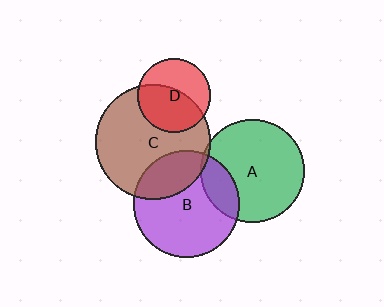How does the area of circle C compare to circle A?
Approximately 1.2 times.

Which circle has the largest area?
Circle C (brown).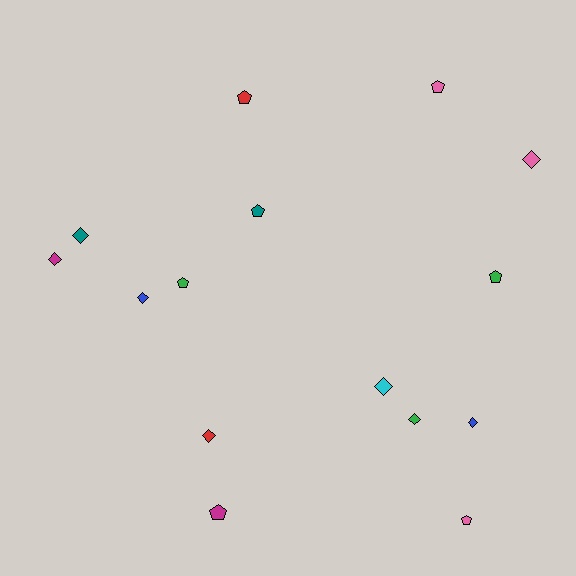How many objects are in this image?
There are 15 objects.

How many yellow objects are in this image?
There are no yellow objects.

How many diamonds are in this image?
There are 8 diamonds.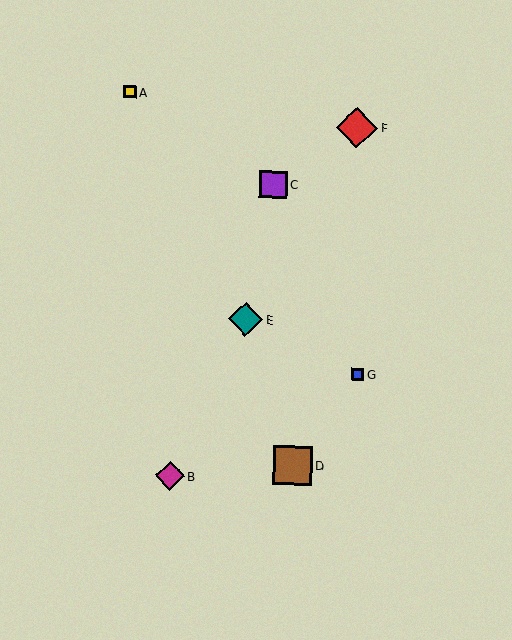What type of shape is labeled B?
Shape B is a magenta diamond.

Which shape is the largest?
The red diamond (labeled F) is the largest.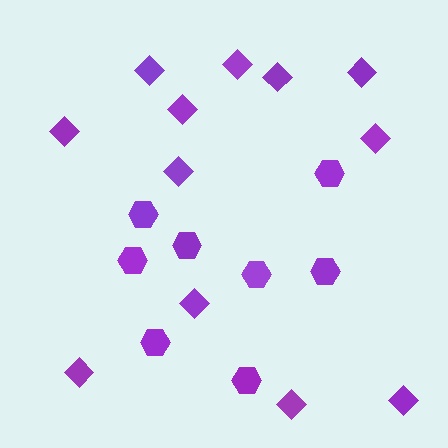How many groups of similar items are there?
There are 2 groups: one group of hexagons (8) and one group of diamonds (12).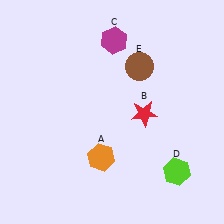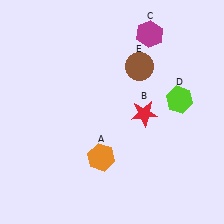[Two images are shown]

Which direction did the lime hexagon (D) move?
The lime hexagon (D) moved up.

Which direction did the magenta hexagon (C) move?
The magenta hexagon (C) moved right.